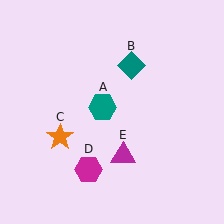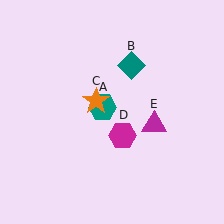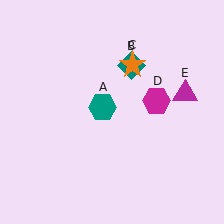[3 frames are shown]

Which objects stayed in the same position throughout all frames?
Teal hexagon (object A) and teal diamond (object B) remained stationary.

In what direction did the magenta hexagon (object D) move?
The magenta hexagon (object D) moved up and to the right.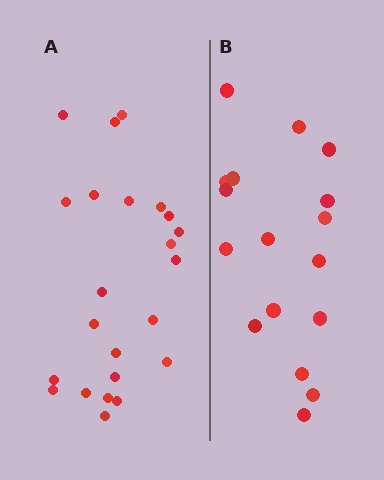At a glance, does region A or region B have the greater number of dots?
Region A (the left region) has more dots.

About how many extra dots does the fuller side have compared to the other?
Region A has about 6 more dots than region B.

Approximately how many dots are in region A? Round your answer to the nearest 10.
About 20 dots. (The exact count is 23, which rounds to 20.)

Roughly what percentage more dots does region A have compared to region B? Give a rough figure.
About 35% more.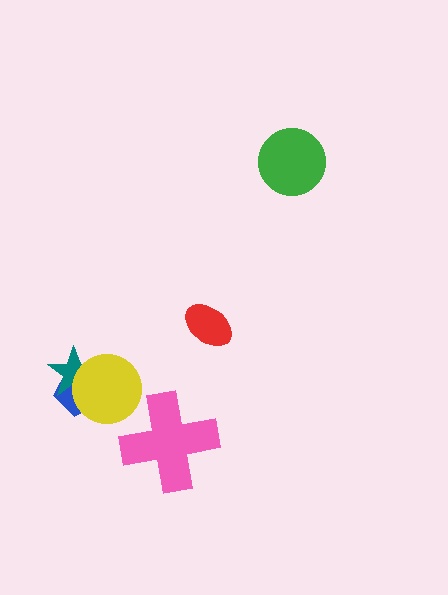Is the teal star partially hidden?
Yes, it is partially covered by another shape.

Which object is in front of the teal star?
The yellow circle is in front of the teal star.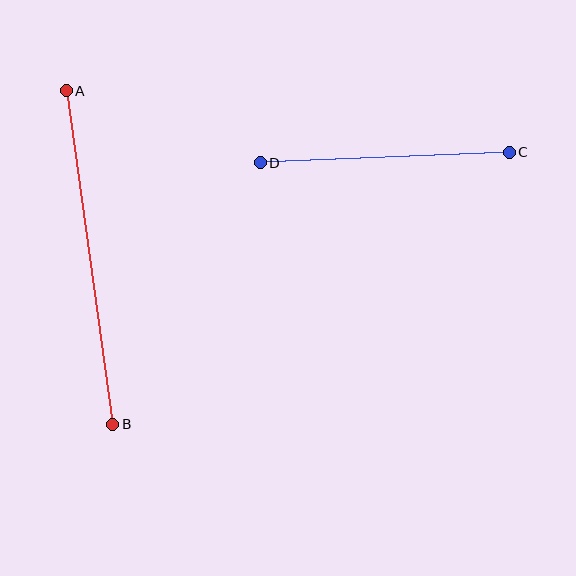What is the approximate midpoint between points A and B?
The midpoint is at approximately (89, 257) pixels.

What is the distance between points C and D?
The distance is approximately 249 pixels.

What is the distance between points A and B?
The distance is approximately 337 pixels.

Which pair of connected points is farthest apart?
Points A and B are farthest apart.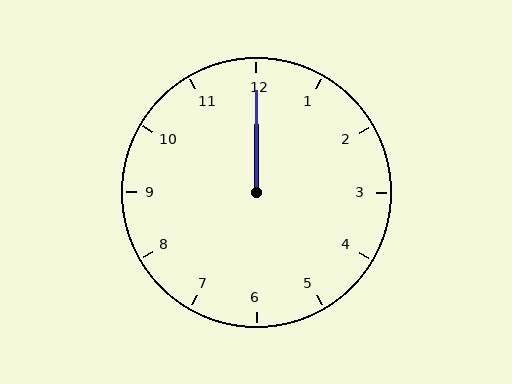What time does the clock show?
12:00.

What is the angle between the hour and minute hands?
Approximately 0 degrees.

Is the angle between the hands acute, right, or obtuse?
It is acute.